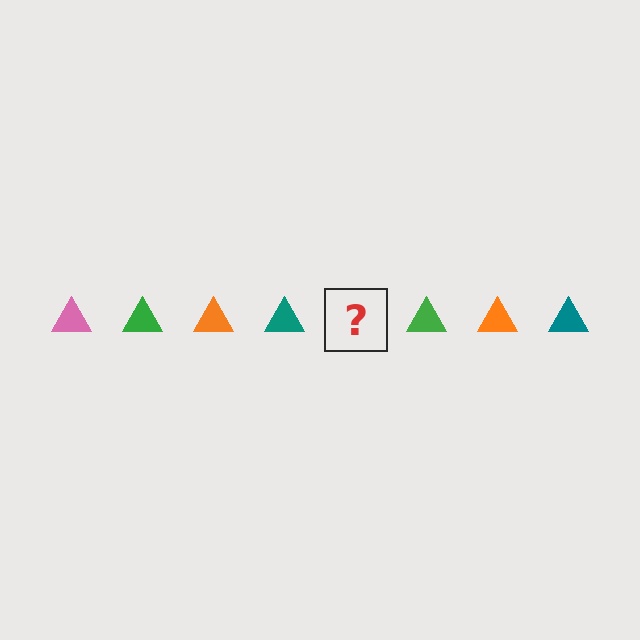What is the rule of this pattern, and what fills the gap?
The rule is that the pattern cycles through pink, green, orange, teal triangles. The gap should be filled with a pink triangle.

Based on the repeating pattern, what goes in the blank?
The blank should be a pink triangle.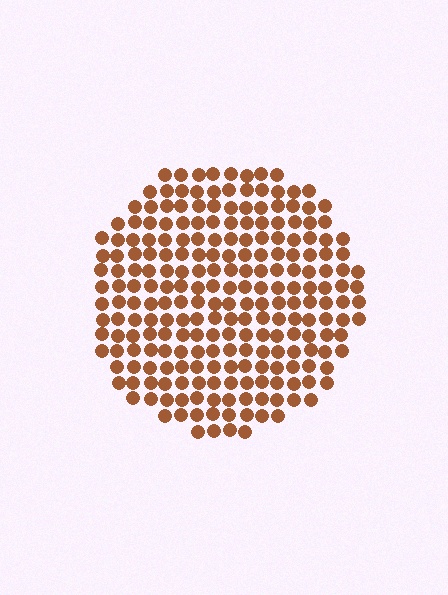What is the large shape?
The large shape is a circle.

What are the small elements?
The small elements are circles.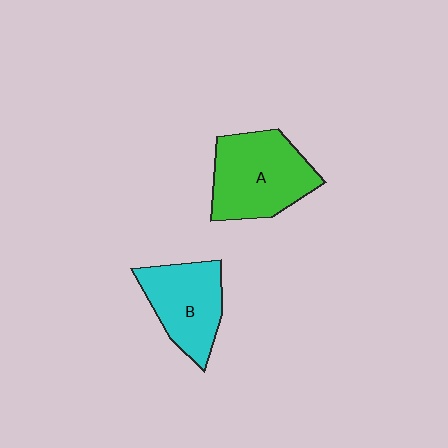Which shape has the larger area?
Shape A (green).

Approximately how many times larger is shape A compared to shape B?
Approximately 1.2 times.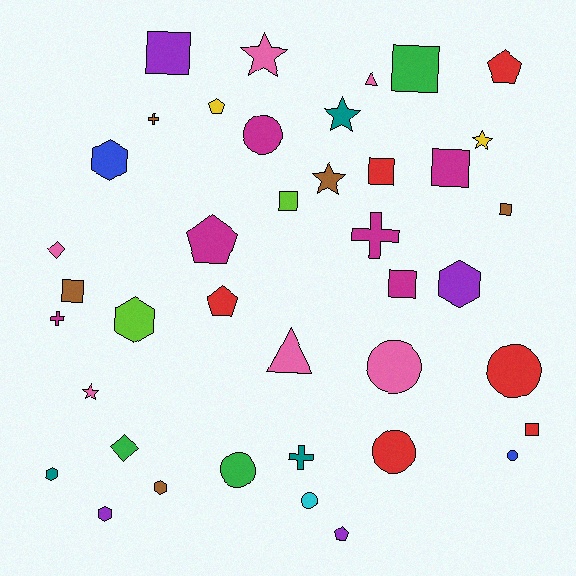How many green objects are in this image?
There are 3 green objects.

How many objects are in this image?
There are 40 objects.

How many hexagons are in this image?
There are 6 hexagons.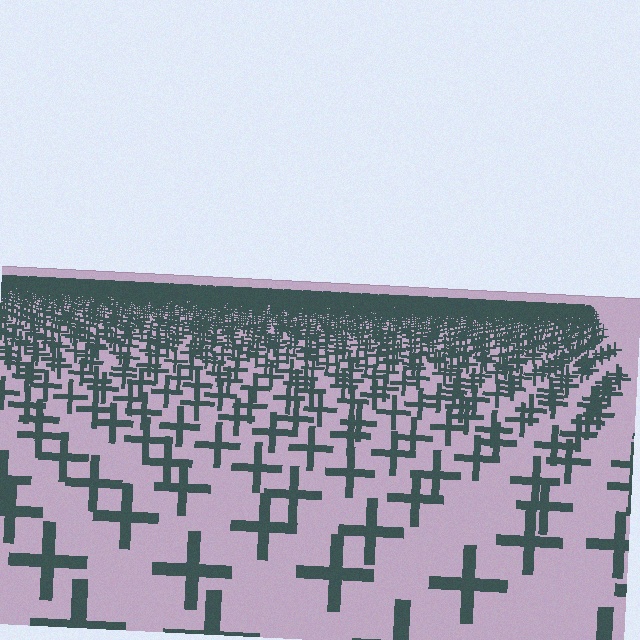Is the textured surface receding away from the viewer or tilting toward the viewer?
The surface is receding away from the viewer. Texture elements get smaller and denser toward the top.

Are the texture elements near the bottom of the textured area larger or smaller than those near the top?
Larger. Near the bottom, elements are closer to the viewer and appear at a bigger on-screen size.